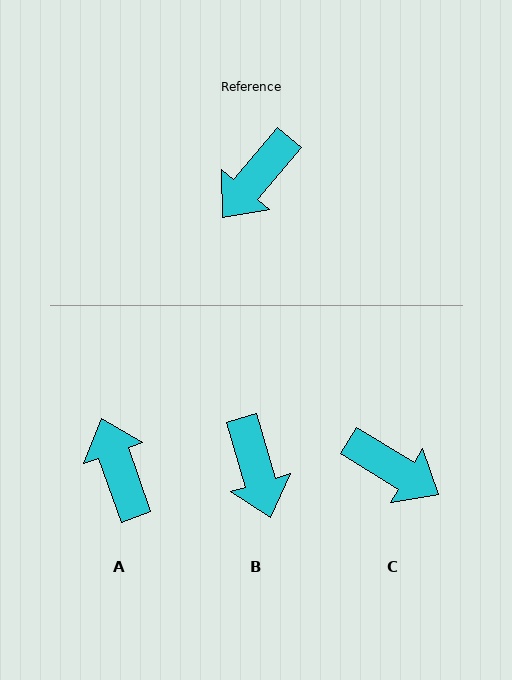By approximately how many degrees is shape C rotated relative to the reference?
Approximately 99 degrees counter-clockwise.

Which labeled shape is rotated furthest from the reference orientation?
A, about 120 degrees away.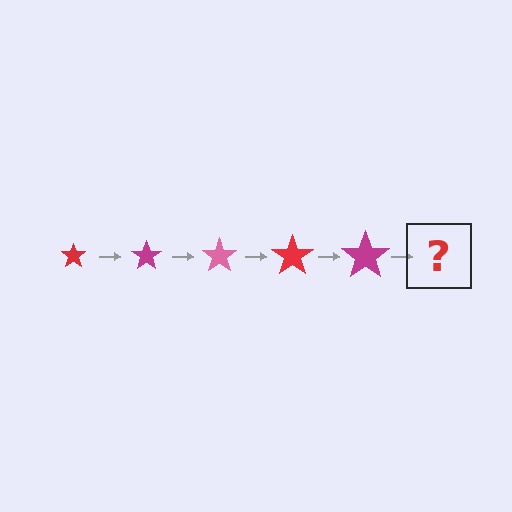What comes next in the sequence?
The next element should be a pink star, larger than the previous one.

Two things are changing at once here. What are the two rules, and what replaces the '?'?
The two rules are that the star grows larger each step and the color cycles through red, magenta, and pink. The '?' should be a pink star, larger than the previous one.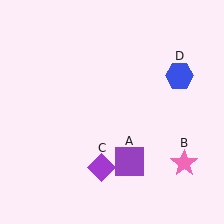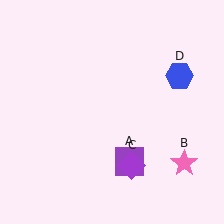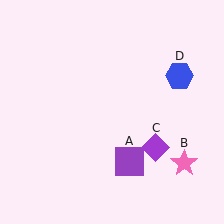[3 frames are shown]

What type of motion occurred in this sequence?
The purple diamond (object C) rotated counterclockwise around the center of the scene.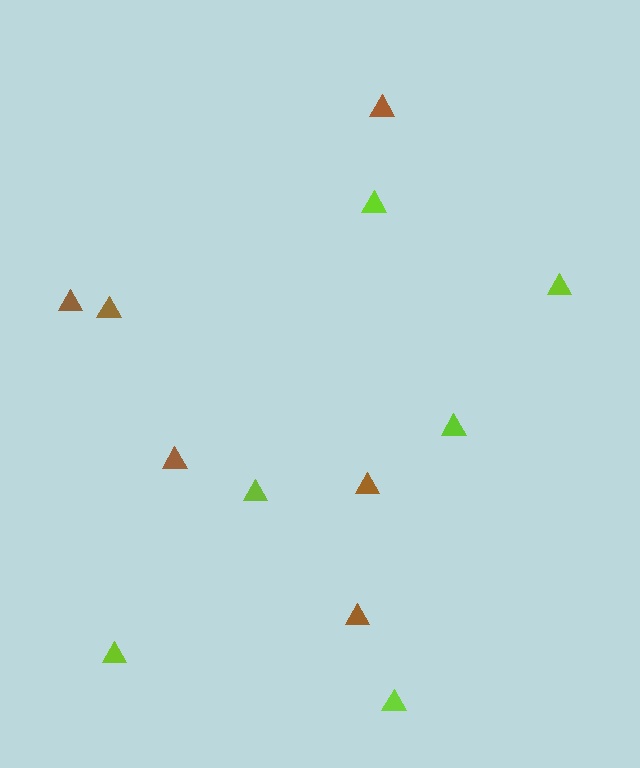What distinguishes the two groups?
There are 2 groups: one group of lime triangles (6) and one group of brown triangles (6).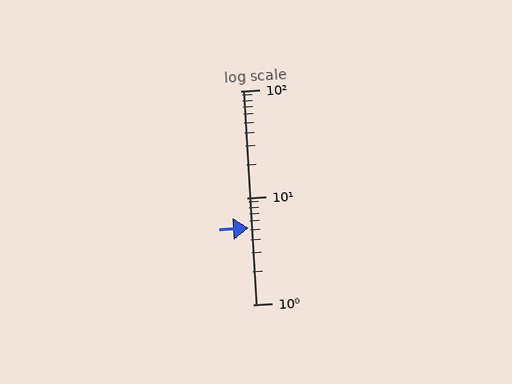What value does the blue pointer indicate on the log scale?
The pointer indicates approximately 5.2.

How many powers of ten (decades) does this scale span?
The scale spans 2 decades, from 1 to 100.